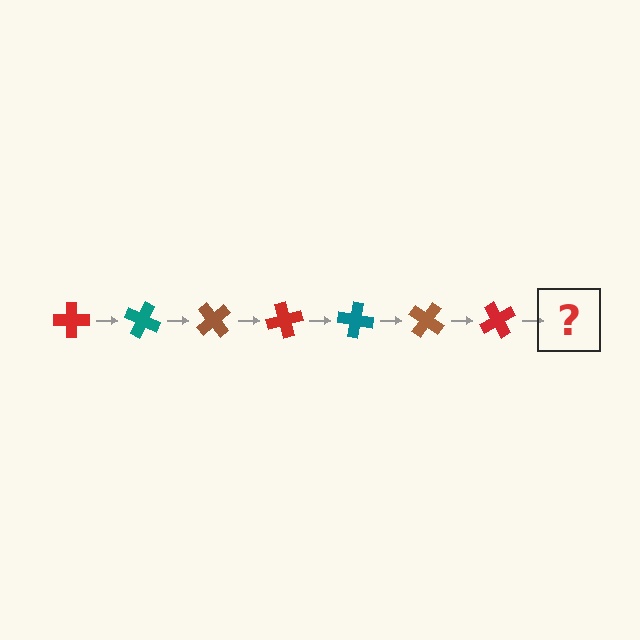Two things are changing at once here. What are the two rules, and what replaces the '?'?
The two rules are that it rotates 25 degrees each step and the color cycles through red, teal, and brown. The '?' should be a teal cross, rotated 175 degrees from the start.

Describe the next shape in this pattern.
It should be a teal cross, rotated 175 degrees from the start.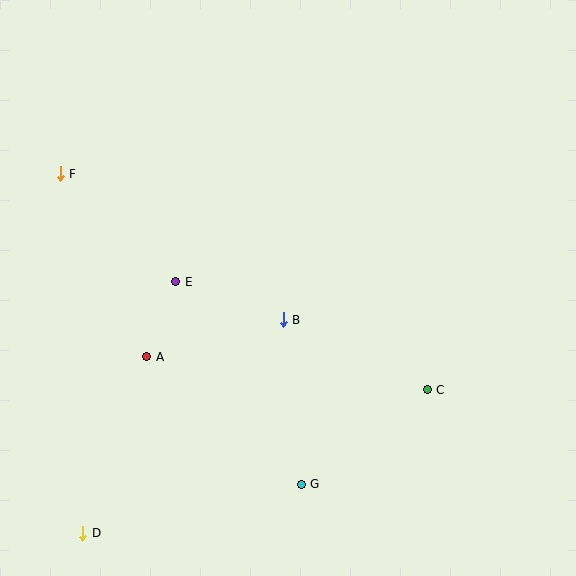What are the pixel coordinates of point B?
Point B is at (283, 320).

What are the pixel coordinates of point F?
Point F is at (60, 174).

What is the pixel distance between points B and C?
The distance between B and C is 160 pixels.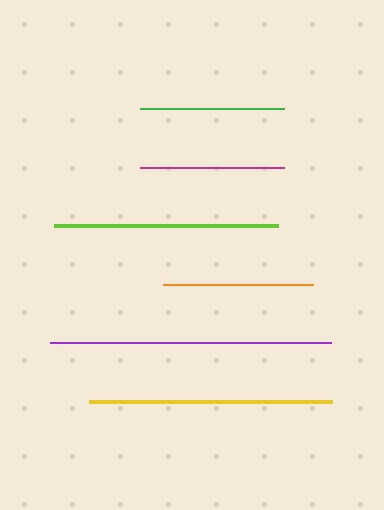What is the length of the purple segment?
The purple segment is approximately 281 pixels long.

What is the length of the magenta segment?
The magenta segment is approximately 144 pixels long.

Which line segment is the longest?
The purple line is the longest at approximately 281 pixels.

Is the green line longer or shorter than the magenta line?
The magenta line is longer than the green line.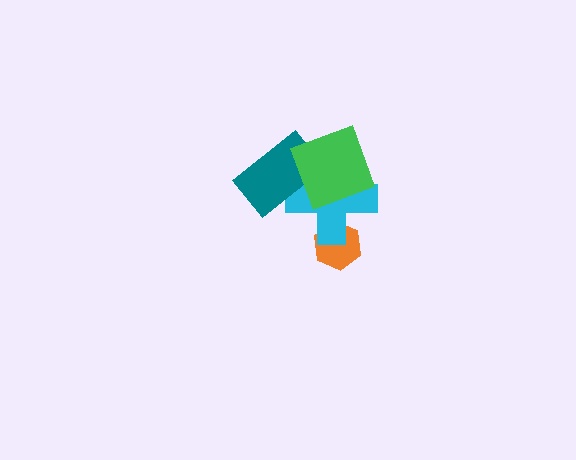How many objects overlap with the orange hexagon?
1 object overlaps with the orange hexagon.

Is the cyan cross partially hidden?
Yes, it is partially covered by another shape.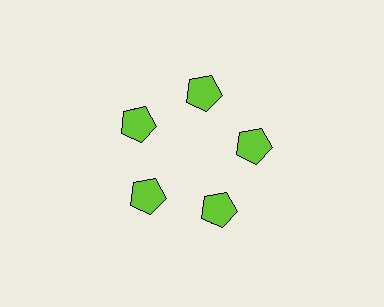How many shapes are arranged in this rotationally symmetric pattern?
There are 10 shapes, arranged in 5 groups of 2.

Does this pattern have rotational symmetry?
Yes, this pattern has 5-fold rotational symmetry. It looks the same after rotating 72 degrees around the center.